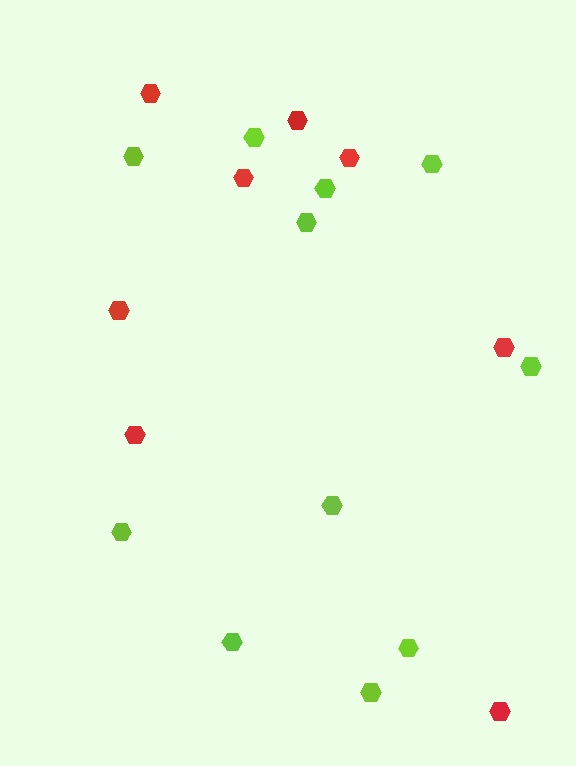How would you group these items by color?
There are 2 groups: one group of red hexagons (8) and one group of lime hexagons (11).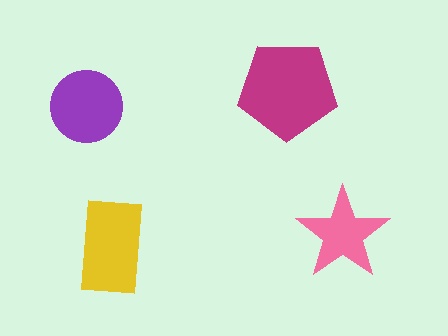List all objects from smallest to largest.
The pink star, the purple circle, the yellow rectangle, the magenta pentagon.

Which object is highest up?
The magenta pentagon is topmost.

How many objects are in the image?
There are 4 objects in the image.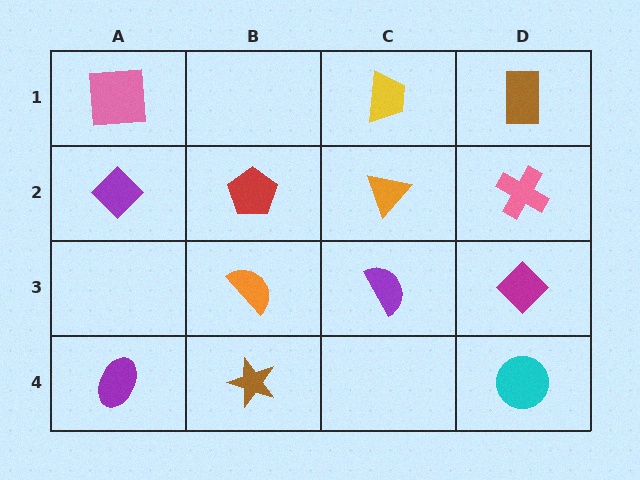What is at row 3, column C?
A purple semicircle.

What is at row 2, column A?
A purple diamond.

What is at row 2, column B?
A red pentagon.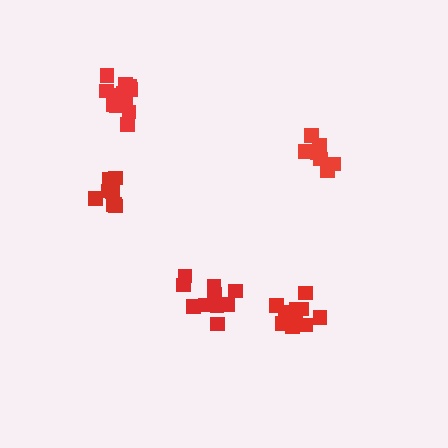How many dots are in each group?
Group 1: 10 dots, Group 2: 12 dots, Group 3: 14 dots, Group 4: 9 dots, Group 5: 9 dots (54 total).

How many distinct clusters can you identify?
There are 5 distinct clusters.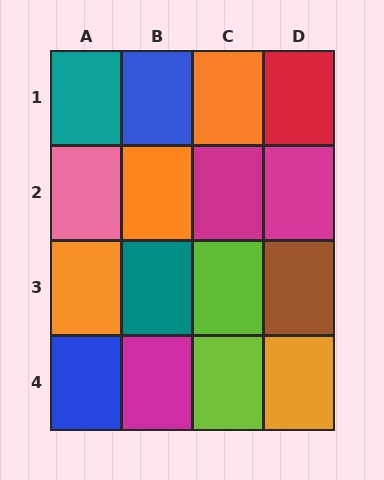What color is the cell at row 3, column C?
Lime.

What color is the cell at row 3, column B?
Teal.